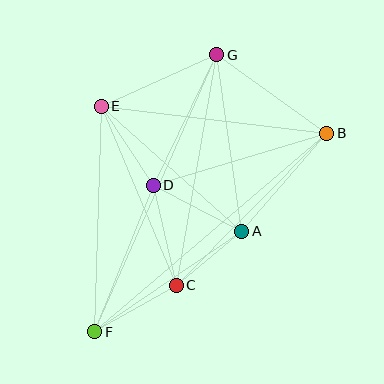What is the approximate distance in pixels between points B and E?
The distance between B and E is approximately 227 pixels.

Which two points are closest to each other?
Points A and C are closest to each other.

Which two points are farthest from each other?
Points B and F are farthest from each other.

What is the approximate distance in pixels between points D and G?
The distance between D and G is approximately 145 pixels.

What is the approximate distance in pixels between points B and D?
The distance between B and D is approximately 181 pixels.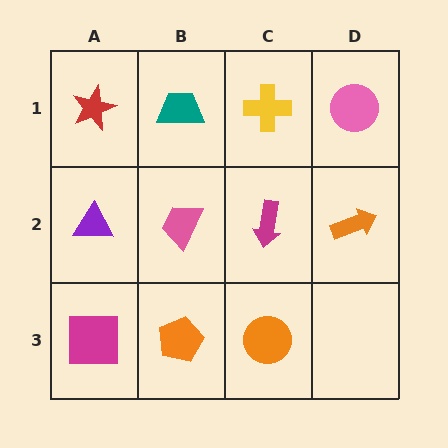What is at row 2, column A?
A purple triangle.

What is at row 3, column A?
A magenta square.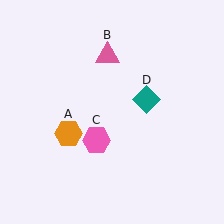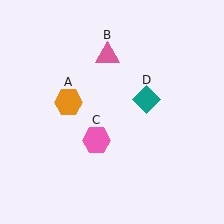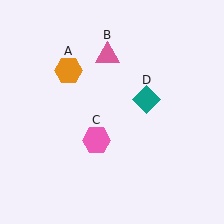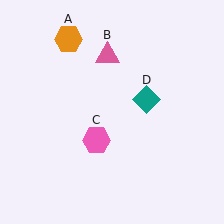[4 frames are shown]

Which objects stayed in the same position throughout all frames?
Pink triangle (object B) and pink hexagon (object C) and teal diamond (object D) remained stationary.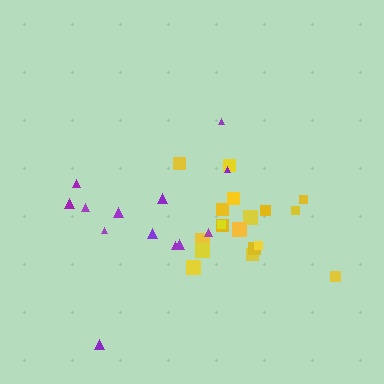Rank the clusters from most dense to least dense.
yellow, purple.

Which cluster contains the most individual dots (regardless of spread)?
Yellow (18).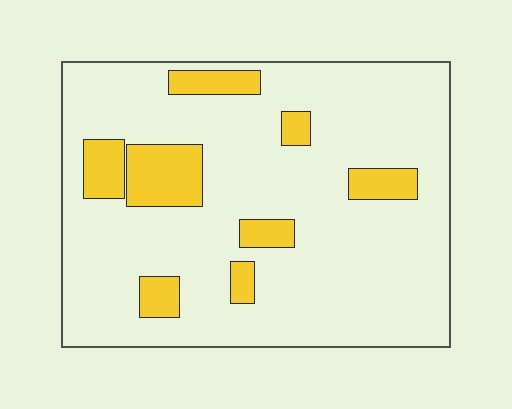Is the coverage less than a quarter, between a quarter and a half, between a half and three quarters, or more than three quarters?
Less than a quarter.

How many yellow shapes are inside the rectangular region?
8.